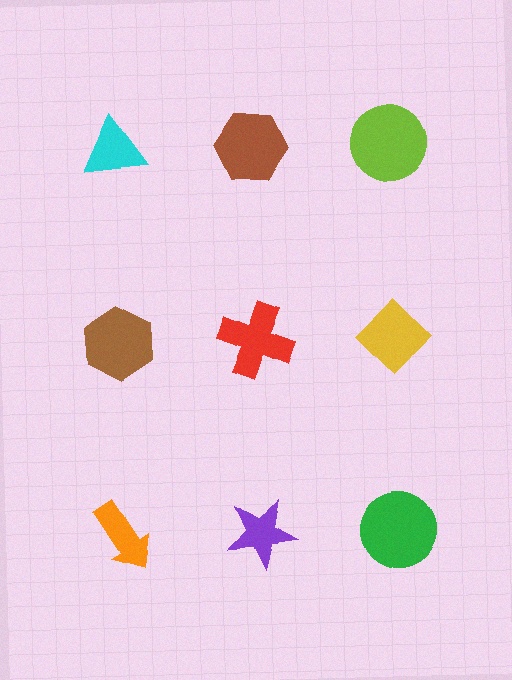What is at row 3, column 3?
A green circle.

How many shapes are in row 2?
3 shapes.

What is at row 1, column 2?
A brown hexagon.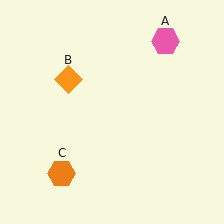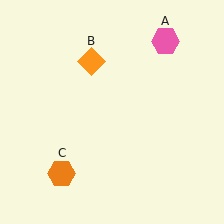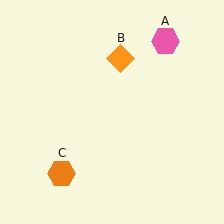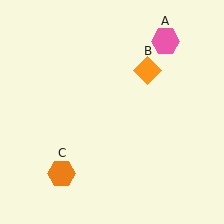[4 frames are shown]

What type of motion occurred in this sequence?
The orange diamond (object B) rotated clockwise around the center of the scene.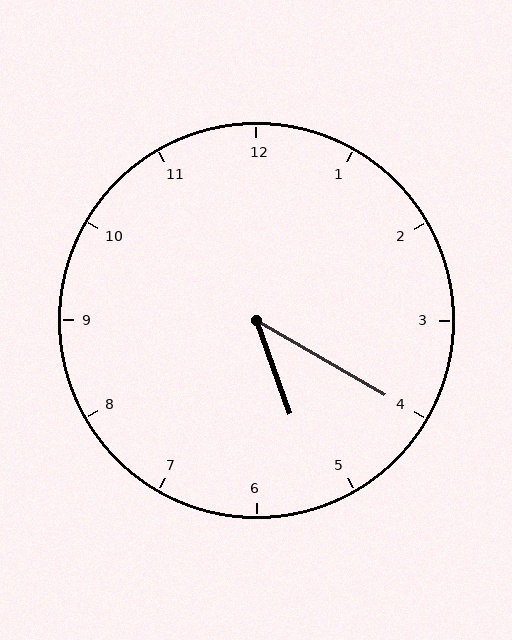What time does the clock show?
5:20.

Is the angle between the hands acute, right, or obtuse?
It is acute.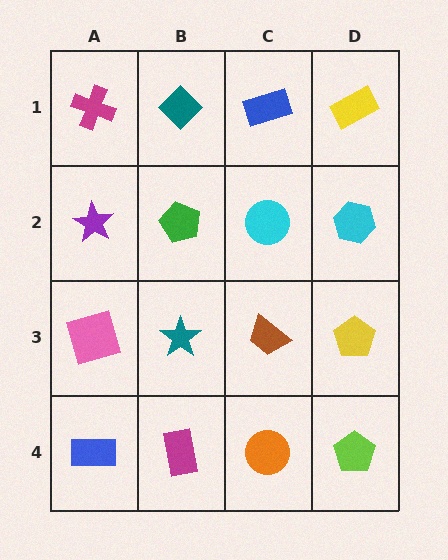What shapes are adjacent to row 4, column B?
A teal star (row 3, column B), a blue rectangle (row 4, column A), an orange circle (row 4, column C).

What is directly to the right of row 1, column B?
A blue rectangle.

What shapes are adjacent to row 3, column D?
A cyan hexagon (row 2, column D), a lime pentagon (row 4, column D), a brown trapezoid (row 3, column C).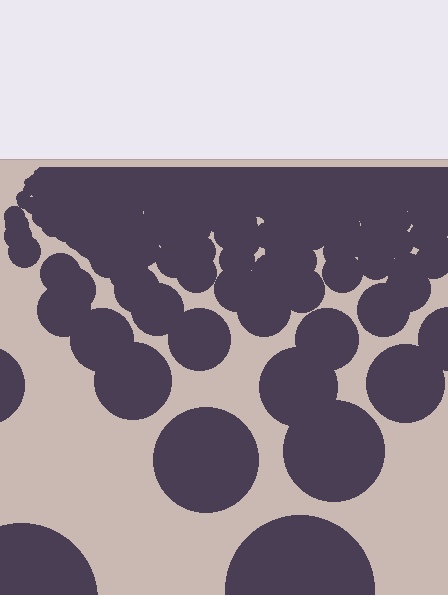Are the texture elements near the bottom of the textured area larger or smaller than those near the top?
Larger. Near the bottom, elements are closer to the viewer and appear at a bigger on-screen size.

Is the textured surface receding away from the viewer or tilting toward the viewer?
The surface is receding away from the viewer. Texture elements get smaller and denser toward the top.